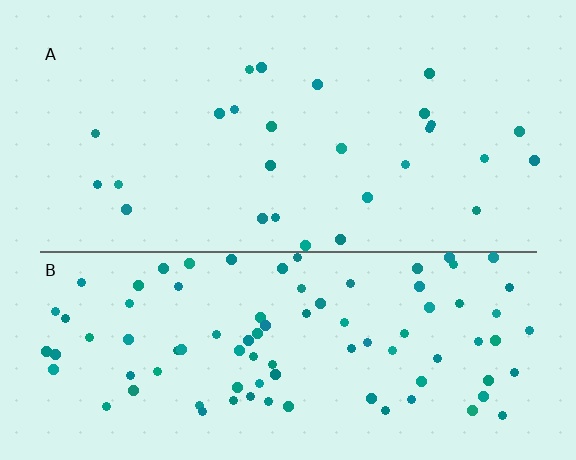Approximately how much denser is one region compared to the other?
Approximately 3.4× — region B over region A.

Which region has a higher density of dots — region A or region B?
B (the bottom).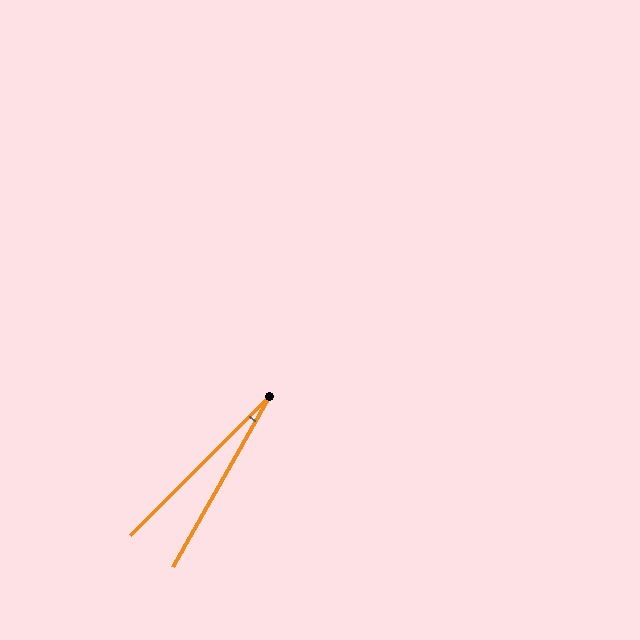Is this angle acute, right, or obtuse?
It is acute.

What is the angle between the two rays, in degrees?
Approximately 15 degrees.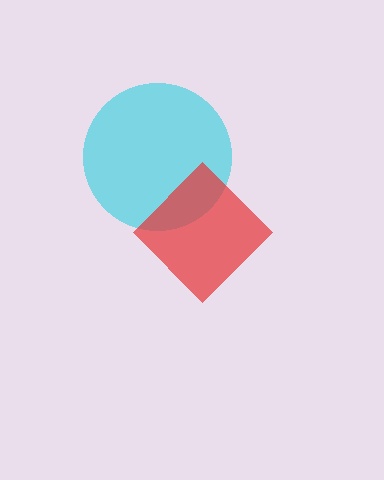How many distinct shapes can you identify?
There are 2 distinct shapes: a cyan circle, a red diamond.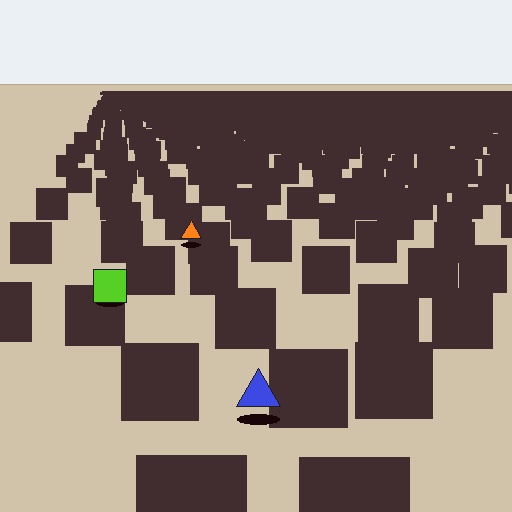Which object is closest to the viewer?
The blue triangle is closest. The texture marks near it are larger and more spread out.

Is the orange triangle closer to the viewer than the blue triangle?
No. The blue triangle is closer — you can tell from the texture gradient: the ground texture is coarser near it.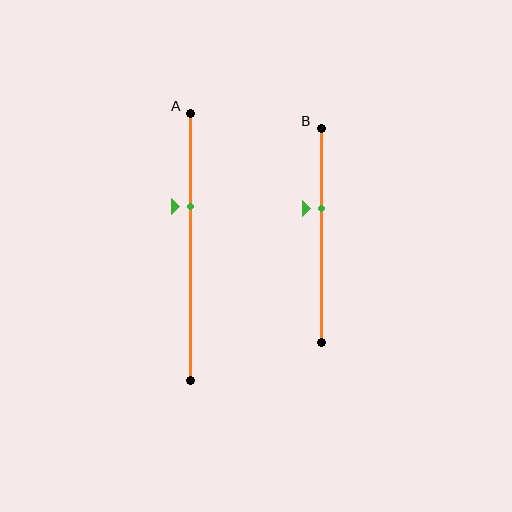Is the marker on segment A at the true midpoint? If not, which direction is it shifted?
No, the marker on segment A is shifted upward by about 15% of the segment length.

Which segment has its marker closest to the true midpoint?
Segment B has its marker closest to the true midpoint.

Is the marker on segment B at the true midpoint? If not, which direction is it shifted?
No, the marker on segment B is shifted upward by about 12% of the segment length.